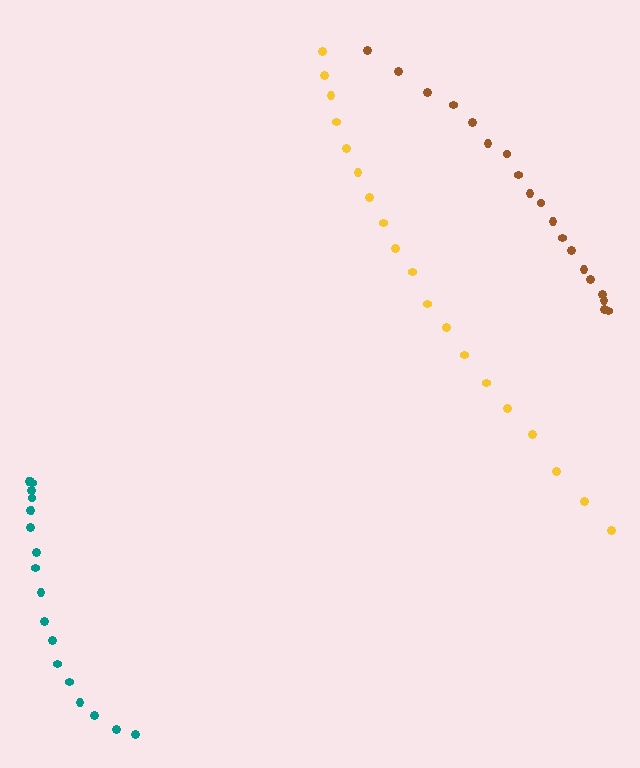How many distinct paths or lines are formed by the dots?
There are 3 distinct paths.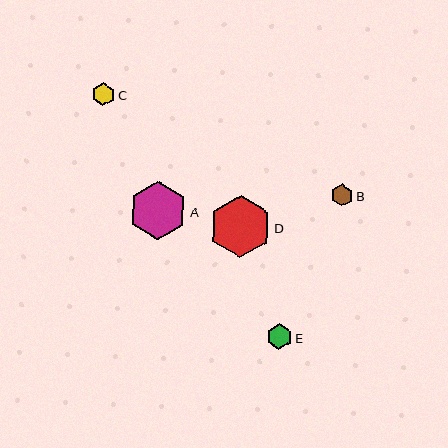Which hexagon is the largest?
Hexagon D is the largest with a size of approximately 62 pixels.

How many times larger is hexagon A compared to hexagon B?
Hexagon A is approximately 2.7 times the size of hexagon B.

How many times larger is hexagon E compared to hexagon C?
Hexagon E is approximately 1.1 times the size of hexagon C.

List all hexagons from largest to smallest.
From largest to smallest: D, A, E, C, B.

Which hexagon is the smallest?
Hexagon B is the smallest with a size of approximately 22 pixels.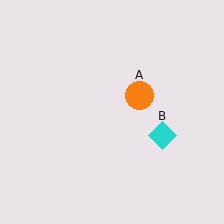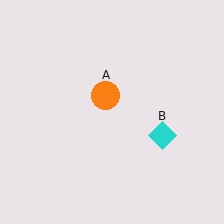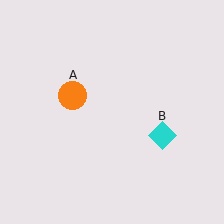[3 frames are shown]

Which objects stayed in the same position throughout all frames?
Cyan diamond (object B) remained stationary.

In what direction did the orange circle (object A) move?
The orange circle (object A) moved left.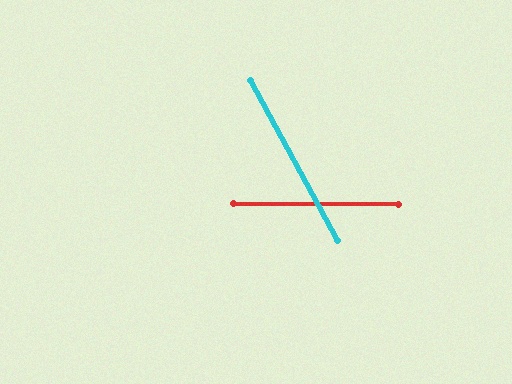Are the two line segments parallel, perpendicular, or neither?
Neither parallel nor perpendicular — they differ by about 61°.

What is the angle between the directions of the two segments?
Approximately 61 degrees.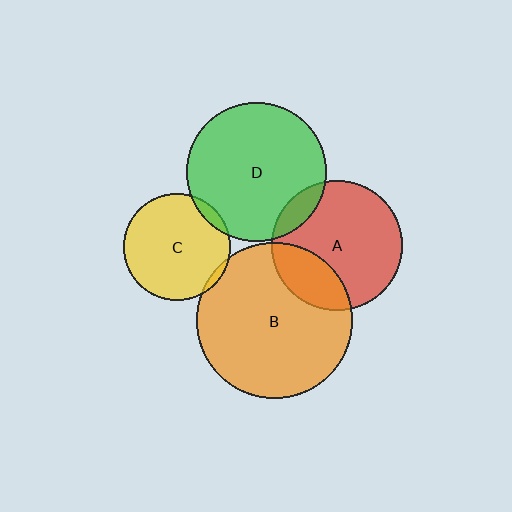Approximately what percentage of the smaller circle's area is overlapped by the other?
Approximately 5%.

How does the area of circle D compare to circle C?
Approximately 1.7 times.